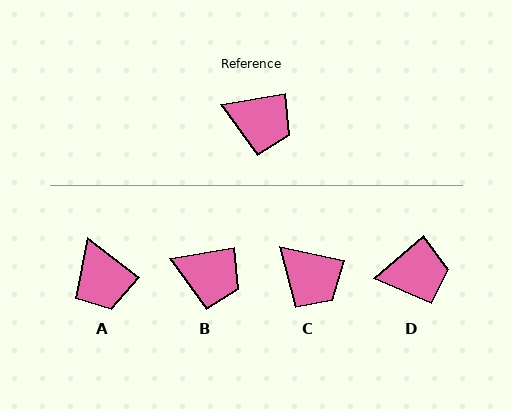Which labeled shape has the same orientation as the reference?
B.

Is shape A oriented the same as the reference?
No, it is off by about 48 degrees.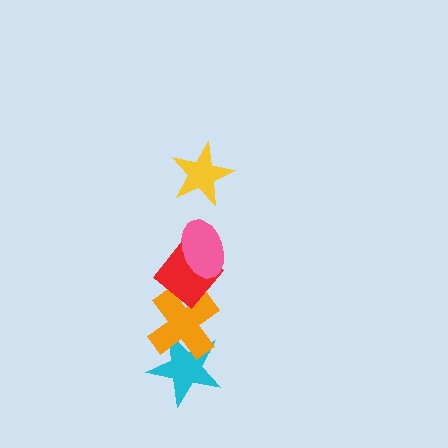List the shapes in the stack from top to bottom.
From top to bottom: the yellow star, the pink ellipse, the red diamond, the orange cross, the cyan star.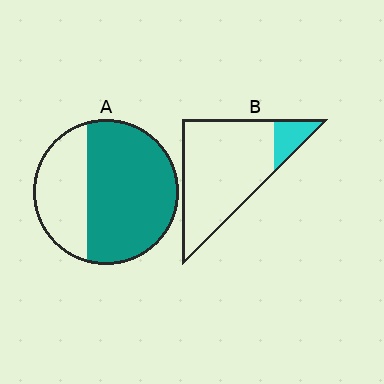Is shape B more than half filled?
No.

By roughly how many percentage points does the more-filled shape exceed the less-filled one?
By roughly 55 percentage points (A over B).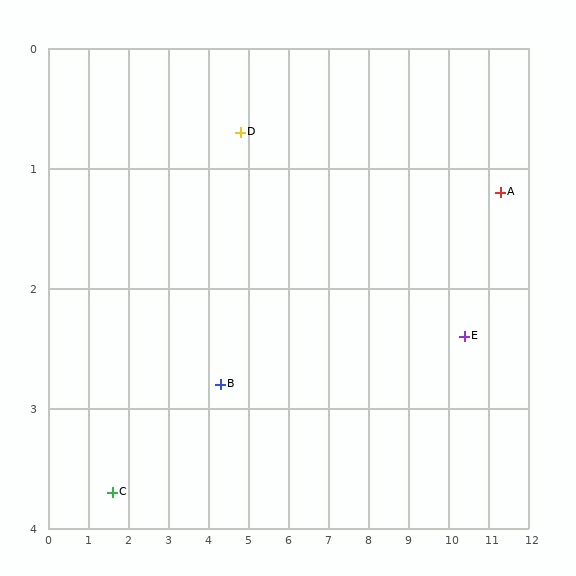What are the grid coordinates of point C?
Point C is at approximately (1.6, 3.7).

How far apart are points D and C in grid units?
Points D and C are about 4.4 grid units apart.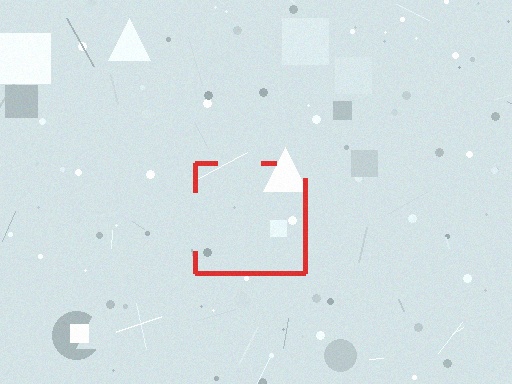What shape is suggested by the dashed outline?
The dashed outline suggests a square.